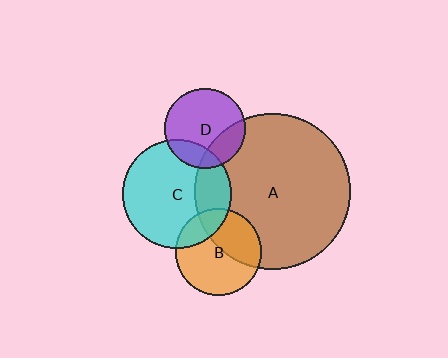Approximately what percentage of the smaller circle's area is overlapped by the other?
Approximately 20%.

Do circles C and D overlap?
Yes.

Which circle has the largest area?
Circle A (brown).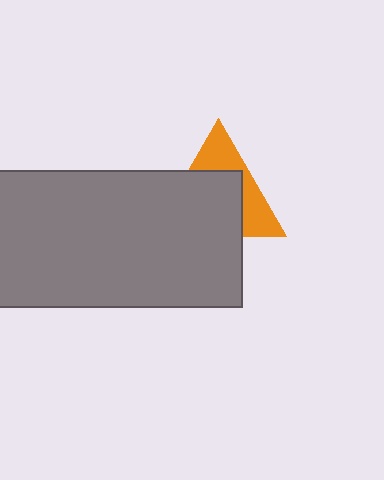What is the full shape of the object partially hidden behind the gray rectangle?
The partially hidden object is an orange triangle.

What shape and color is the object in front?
The object in front is a gray rectangle.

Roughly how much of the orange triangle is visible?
A small part of it is visible (roughly 39%).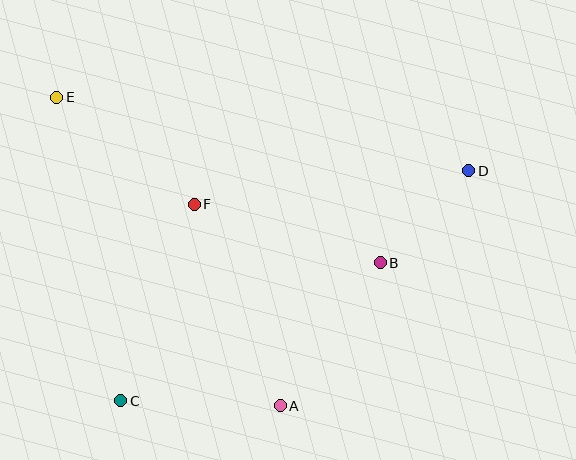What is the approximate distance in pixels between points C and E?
The distance between C and E is approximately 310 pixels.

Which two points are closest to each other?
Points B and D are closest to each other.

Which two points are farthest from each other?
Points D and E are farthest from each other.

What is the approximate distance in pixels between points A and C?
The distance between A and C is approximately 159 pixels.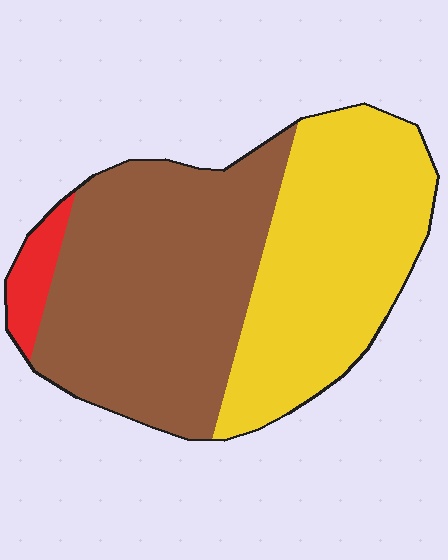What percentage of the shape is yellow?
Yellow takes up between a third and a half of the shape.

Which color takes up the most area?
Brown, at roughly 50%.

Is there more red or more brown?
Brown.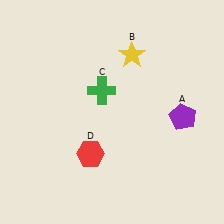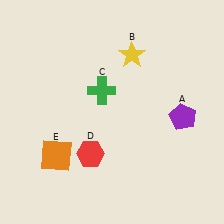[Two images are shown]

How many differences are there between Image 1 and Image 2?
There is 1 difference between the two images.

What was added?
An orange square (E) was added in Image 2.